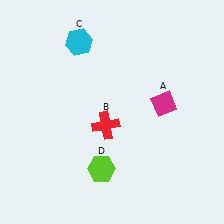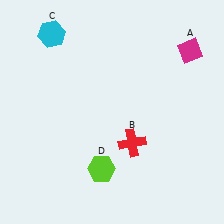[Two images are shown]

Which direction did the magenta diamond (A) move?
The magenta diamond (A) moved up.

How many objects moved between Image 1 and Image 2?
3 objects moved between the two images.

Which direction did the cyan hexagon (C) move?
The cyan hexagon (C) moved left.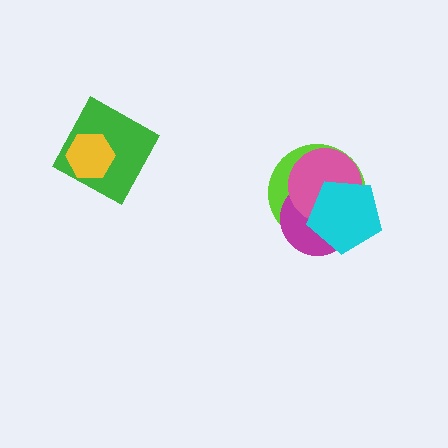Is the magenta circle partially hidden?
Yes, it is partially covered by another shape.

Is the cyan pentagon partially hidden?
No, no other shape covers it.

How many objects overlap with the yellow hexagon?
1 object overlaps with the yellow hexagon.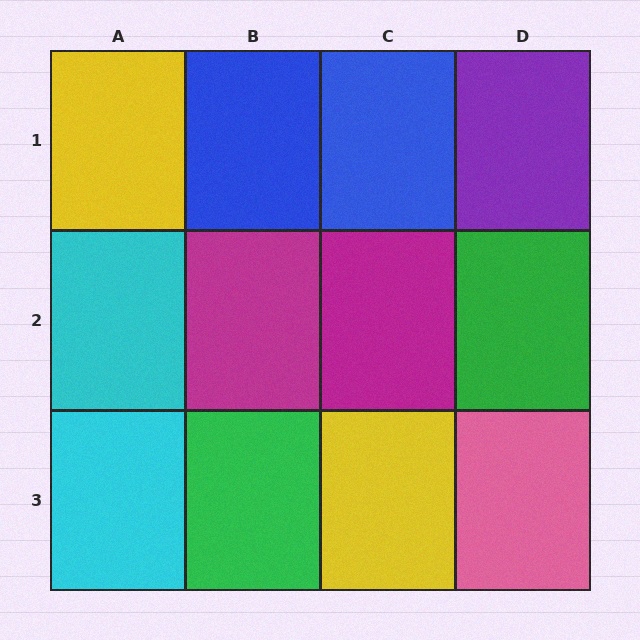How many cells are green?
2 cells are green.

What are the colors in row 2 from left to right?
Cyan, magenta, magenta, green.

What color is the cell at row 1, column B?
Blue.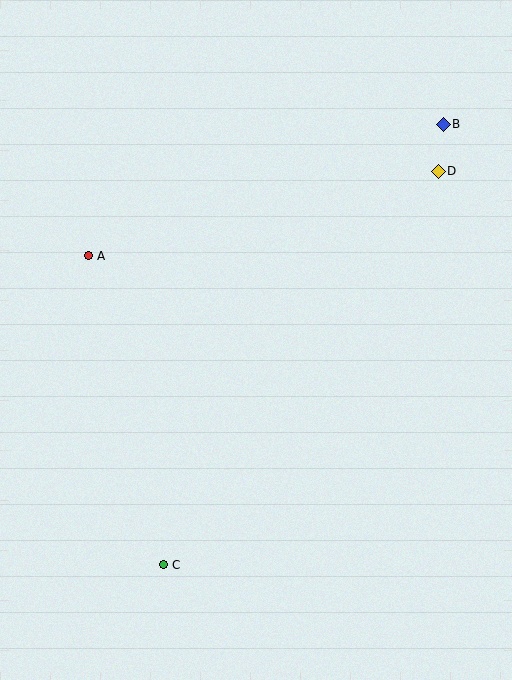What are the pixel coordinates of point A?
Point A is at (88, 256).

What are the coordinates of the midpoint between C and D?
The midpoint between C and D is at (301, 368).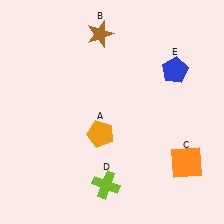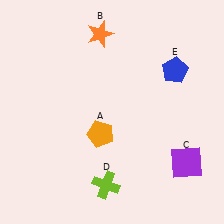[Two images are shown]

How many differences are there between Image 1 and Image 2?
There are 2 differences between the two images.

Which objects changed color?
B changed from brown to orange. C changed from orange to purple.